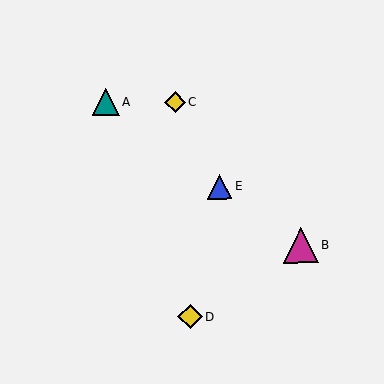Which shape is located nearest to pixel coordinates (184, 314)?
The yellow diamond (labeled D) at (190, 317) is nearest to that location.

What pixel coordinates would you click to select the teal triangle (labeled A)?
Click at (106, 102) to select the teal triangle A.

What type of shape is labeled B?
Shape B is a magenta triangle.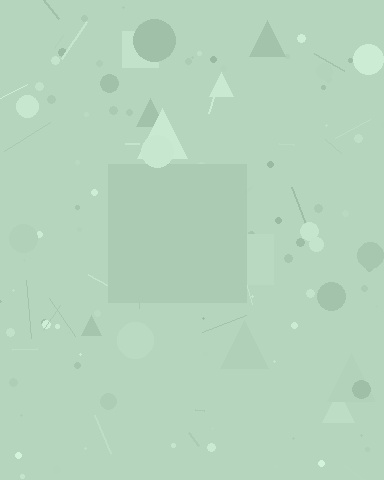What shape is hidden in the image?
A square is hidden in the image.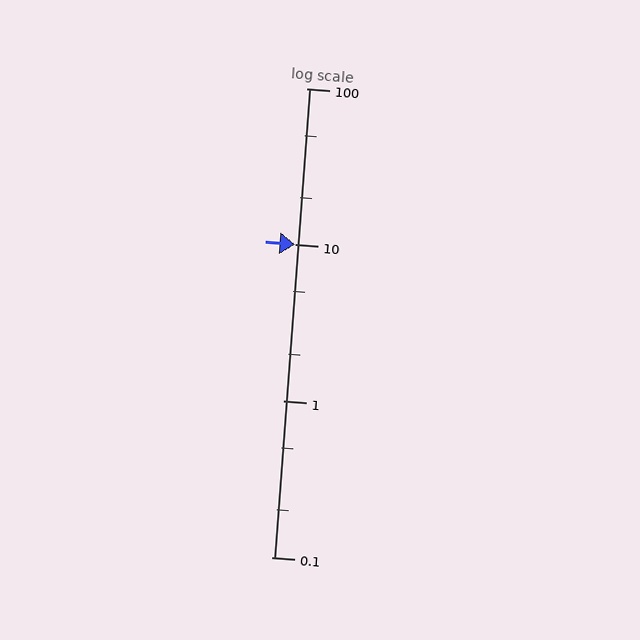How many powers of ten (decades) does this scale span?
The scale spans 3 decades, from 0.1 to 100.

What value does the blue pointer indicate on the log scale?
The pointer indicates approximately 10.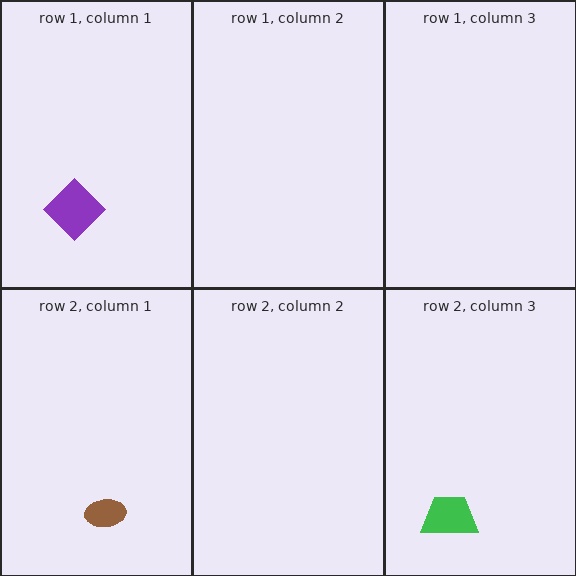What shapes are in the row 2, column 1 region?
The brown ellipse.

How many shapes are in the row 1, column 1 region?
1.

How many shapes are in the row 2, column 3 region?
1.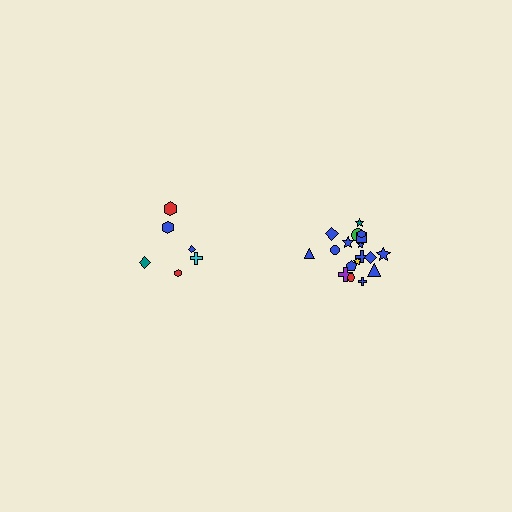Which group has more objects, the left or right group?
The right group.